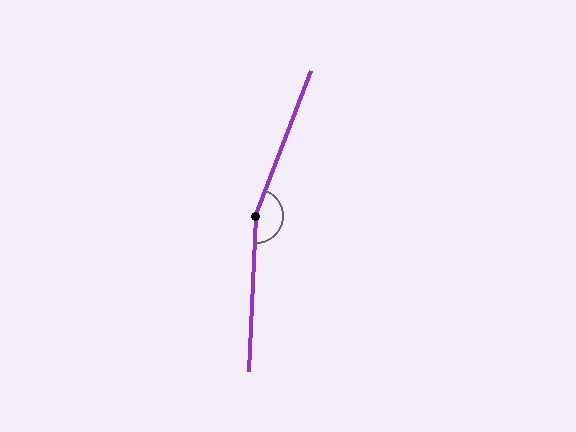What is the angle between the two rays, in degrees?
Approximately 162 degrees.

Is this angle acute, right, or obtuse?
It is obtuse.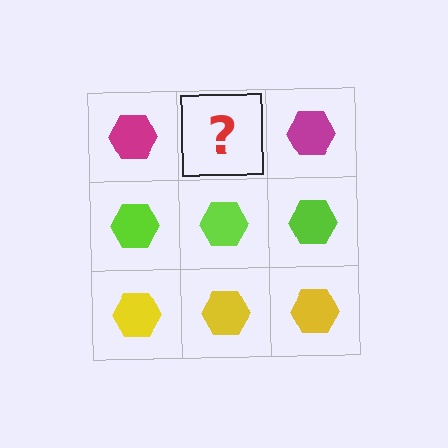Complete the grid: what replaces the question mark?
The question mark should be replaced with a magenta hexagon.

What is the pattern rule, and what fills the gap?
The rule is that each row has a consistent color. The gap should be filled with a magenta hexagon.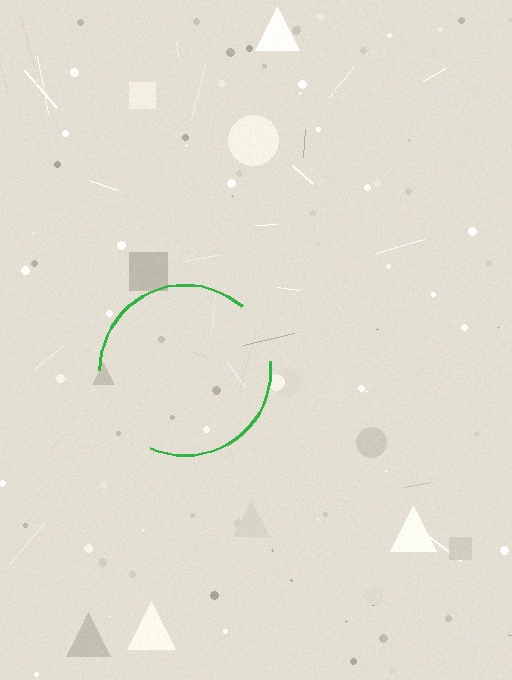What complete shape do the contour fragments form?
The contour fragments form a circle.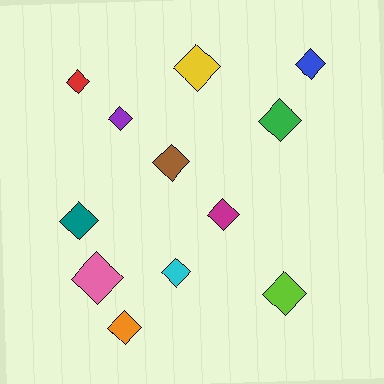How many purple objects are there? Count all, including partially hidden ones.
There is 1 purple object.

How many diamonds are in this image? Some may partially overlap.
There are 12 diamonds.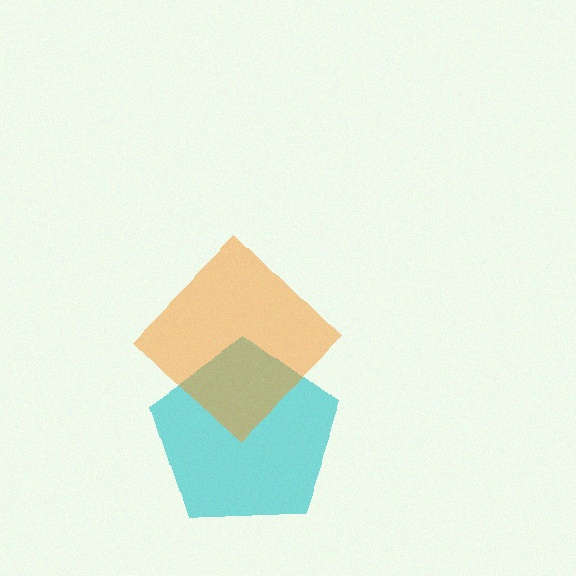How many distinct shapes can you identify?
There are 2 distinct shapes: a cyan pentagon, an orange diamond.